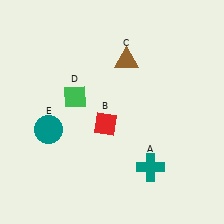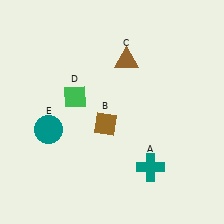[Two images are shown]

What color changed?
The diamond (B) changed from red in Image 1 to brown in Image 2.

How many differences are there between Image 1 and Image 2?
There is 1 difference between the two images.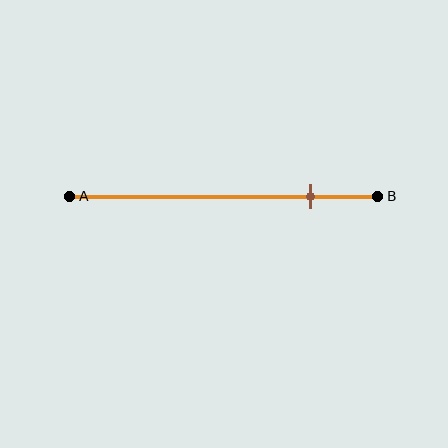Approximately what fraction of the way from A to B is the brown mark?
The brown mark is approximately 80% of the way from A to B.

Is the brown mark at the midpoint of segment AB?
No, the mark is at about 80% from A, not at the 50% midpoint.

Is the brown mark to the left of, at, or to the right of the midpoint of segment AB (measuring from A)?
The brown mark is to the right of the midpoint of segment AB.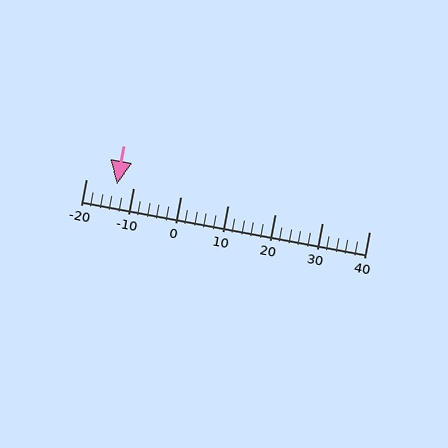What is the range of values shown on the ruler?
The ruler shows values from -20 to 40.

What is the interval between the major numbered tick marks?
The major tick marks are spaced 10 units apart.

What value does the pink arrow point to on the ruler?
The pink arrow points to approximately -13.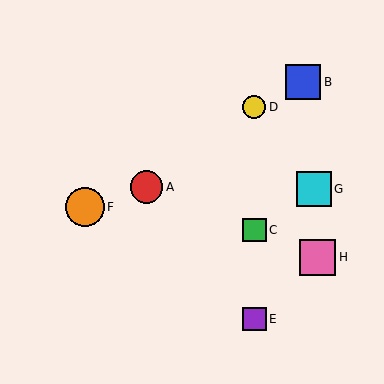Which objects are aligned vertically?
Objects C, D, E are aligned vertically.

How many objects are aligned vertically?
3 objects (C, D, E) are aligned vertically.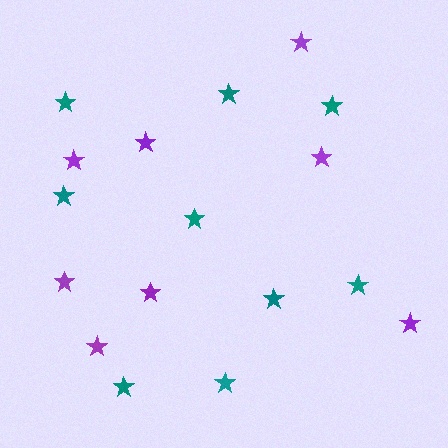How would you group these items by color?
There are 2 groups: one group of purple stars (8) and one group of teal stars (9).